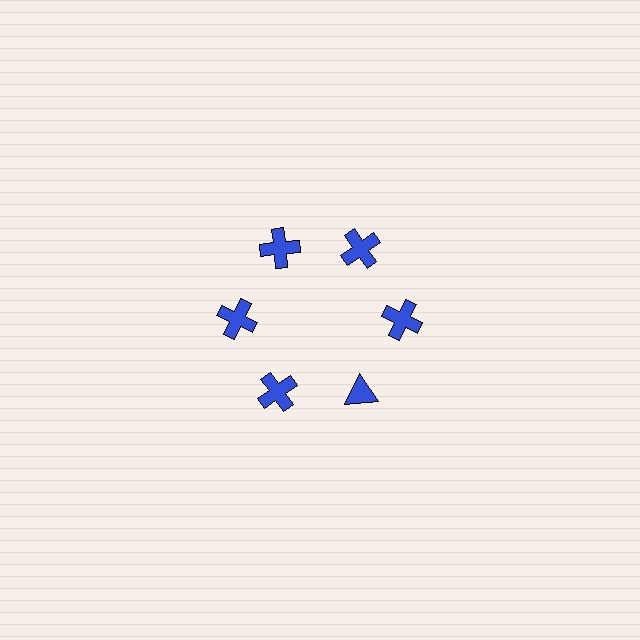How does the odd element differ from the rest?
It has a different shape: triangle instead of cross.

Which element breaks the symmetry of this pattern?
The blue triangle at roughly the 5 o'clock position breaks the symmetry. All other shapes are blue crosses.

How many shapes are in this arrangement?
There are 6 shapes arranged in a ring pattern.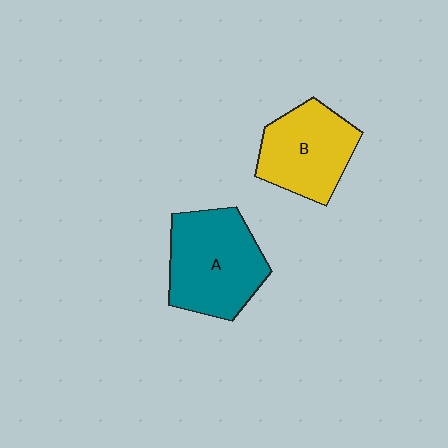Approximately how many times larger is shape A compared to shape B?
Approximately 1.2 times.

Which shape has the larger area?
Shape A (teal).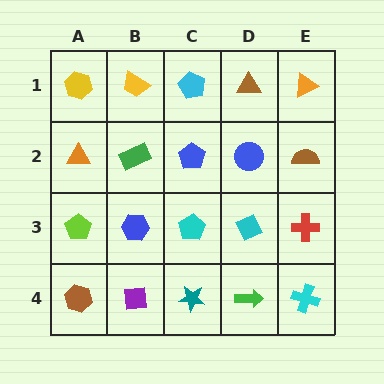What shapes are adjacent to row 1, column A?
An orange triangle (row 2, column A), a yellow trapezoid (row 1, column B).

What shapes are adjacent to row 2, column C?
A cyan pentagon (row 1, column C), a cyan pentagon (row 3, column C), a green rectangle (row 2, column B), a blue circle (row 2, column D).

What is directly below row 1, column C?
A blue pentagon.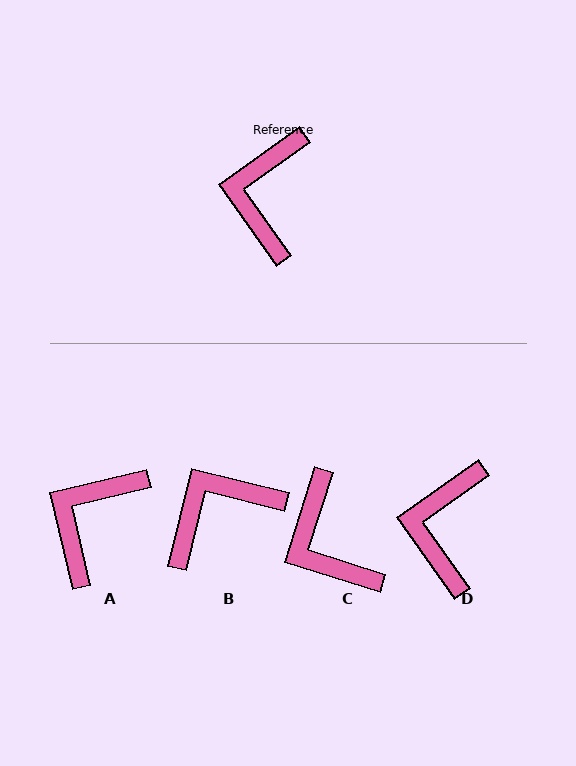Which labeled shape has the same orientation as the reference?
D.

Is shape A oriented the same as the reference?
No, it is off by about 22 degrees.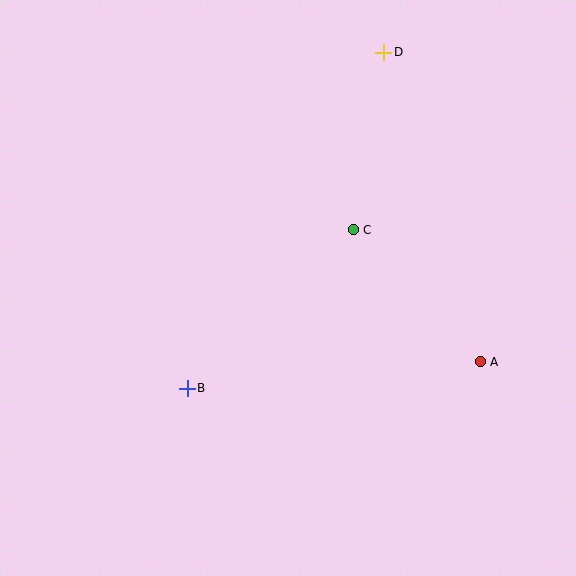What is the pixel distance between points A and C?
The distance between A and C is 184 pixels.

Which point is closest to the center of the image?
Point C at (353, 230) is closest to the center.